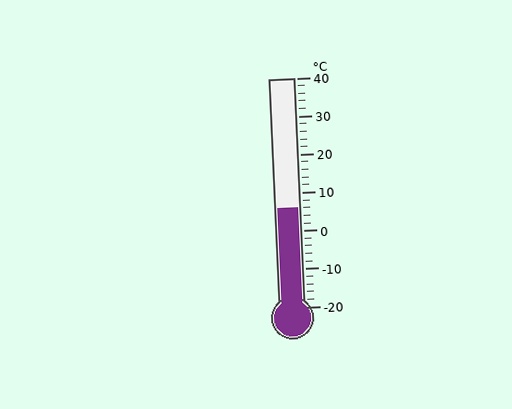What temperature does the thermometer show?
The thermometer shows approximately 6°C.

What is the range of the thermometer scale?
The thermometer scale ranges from -20°C to 40°C.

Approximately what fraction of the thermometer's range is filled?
The thermometer is filled to approximately 45% of its range.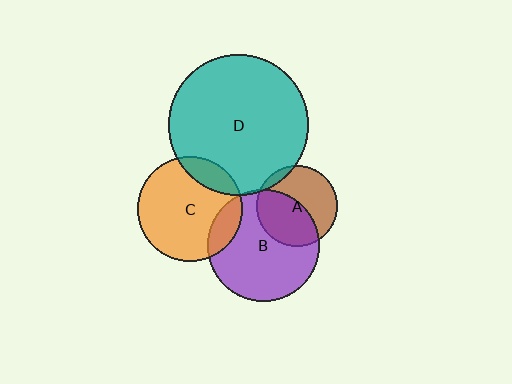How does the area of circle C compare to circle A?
Approximately 1.7 times.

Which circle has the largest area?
Circle D (teal).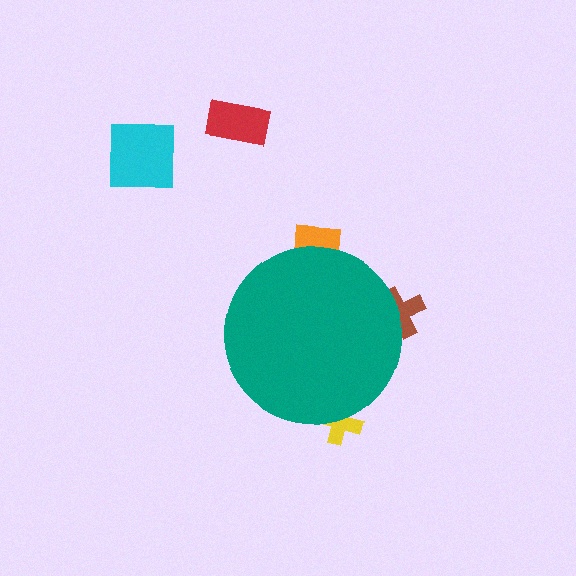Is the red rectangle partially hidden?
No, the red rectangle is fully visible.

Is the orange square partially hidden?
Yes, the orange square is partially hidden behind the teal circle.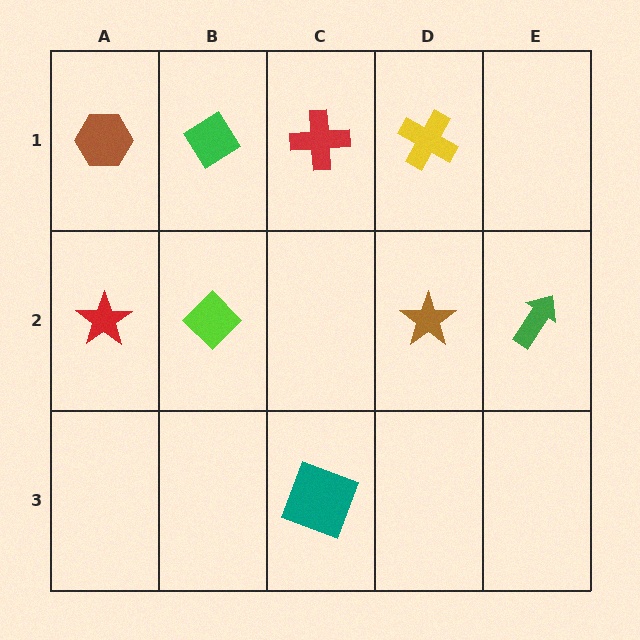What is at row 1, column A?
A brown hexagon.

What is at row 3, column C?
A teal square.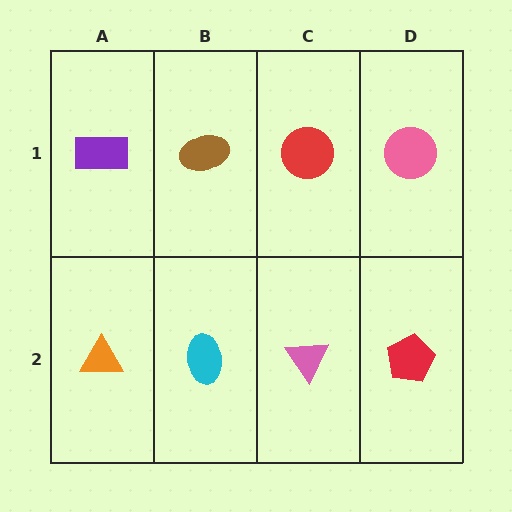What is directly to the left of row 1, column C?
A brown ellipse.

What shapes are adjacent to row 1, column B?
A cyan ellipse (row 2, column B), a purple rectangle (row 1, column A), a red circle (row 1, column C).